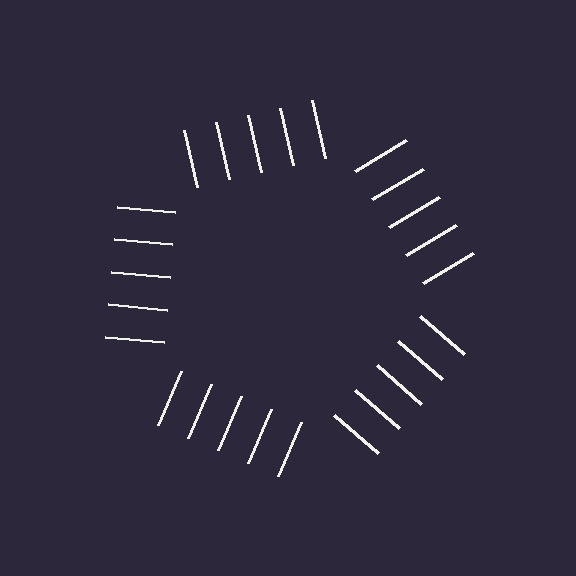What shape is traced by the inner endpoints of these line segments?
An illusory pentagon — the line segments terminate on its edges but no continuous stroke is drawn.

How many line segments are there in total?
25 — 5 along each of the 5 edges.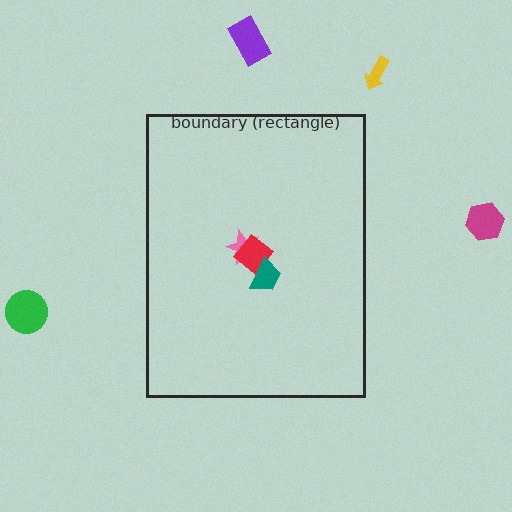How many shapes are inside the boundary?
3 inside, 4 outside.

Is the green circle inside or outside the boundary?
Outside.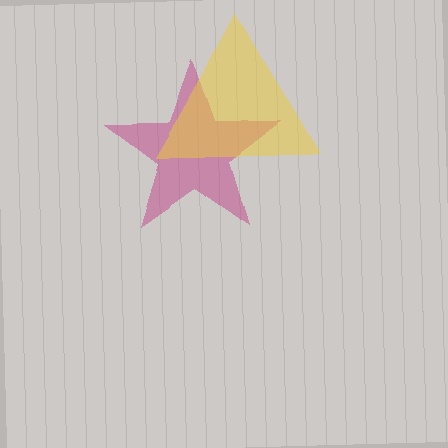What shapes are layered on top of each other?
The layered shapes are: a magenta star, a yellow triangle.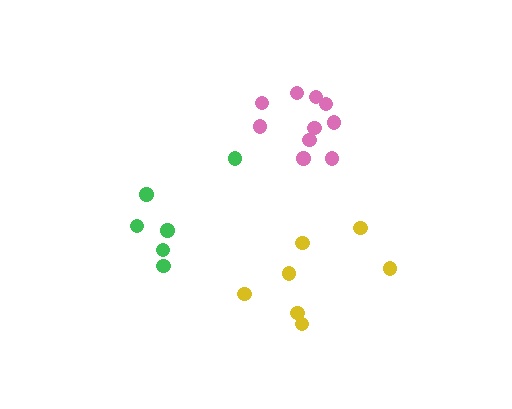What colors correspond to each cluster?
The clusters are colored: green, yellow, pink.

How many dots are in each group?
Group 1: 6 dots, Group 2: 7 dots, Group 3: 10 dots (23 total).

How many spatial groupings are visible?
There are 3 spatial groupings.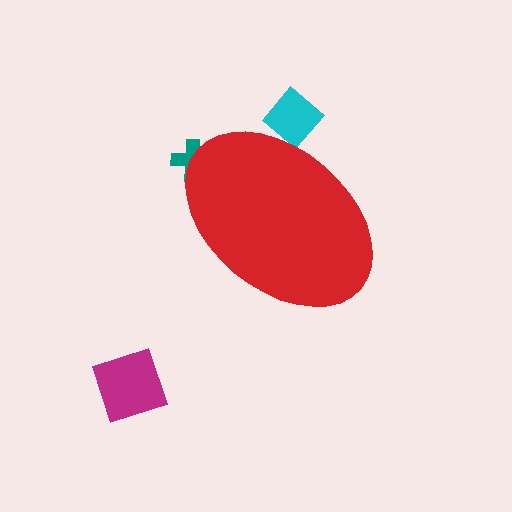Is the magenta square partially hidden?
No, the magenta square is fully visible.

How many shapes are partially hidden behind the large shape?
2 shapes are partially hidden.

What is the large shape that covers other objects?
A red ellipse.